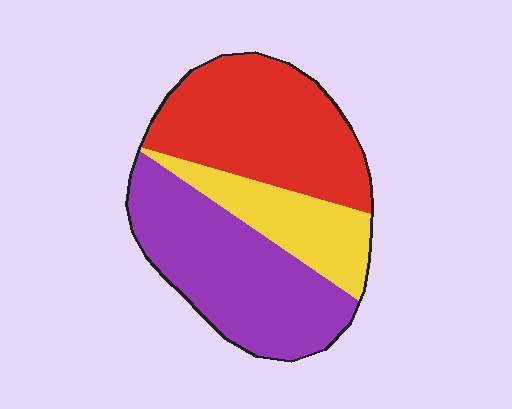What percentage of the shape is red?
Red covers 39% of the shape.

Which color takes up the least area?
Yellow, at roughly 20%.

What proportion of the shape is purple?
Purple takes up about two fifths (2/5) of the shape.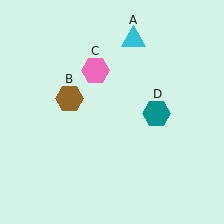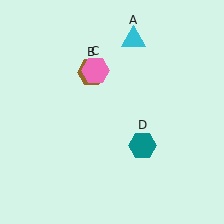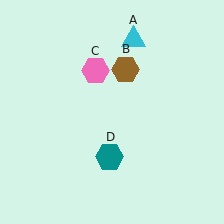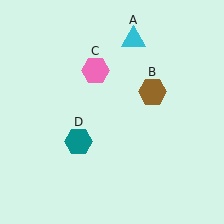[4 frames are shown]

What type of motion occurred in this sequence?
The brown hexagon (object B), teal hexagon (object D) rotated clockwise around the center of the scene.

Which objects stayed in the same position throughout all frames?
Cyan triangle (object A) and pink hexagon (object C) remained stationary.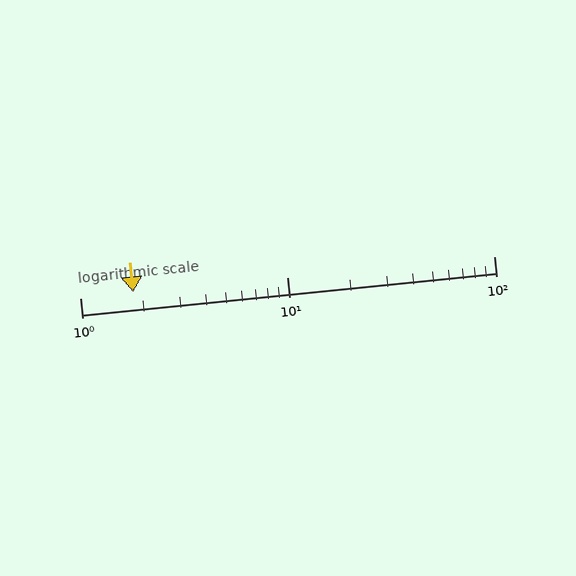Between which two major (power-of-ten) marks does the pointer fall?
The pointer is between 1 and 10.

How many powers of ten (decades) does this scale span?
The scale spans 2 decades, from 1 to 100.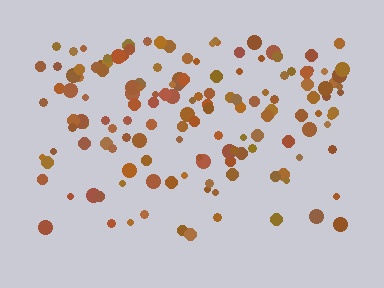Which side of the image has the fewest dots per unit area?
The bottom.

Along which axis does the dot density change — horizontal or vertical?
Vertical.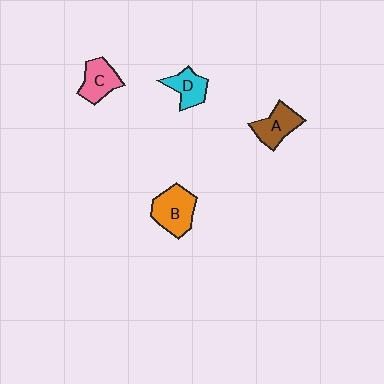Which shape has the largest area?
Shape B (orange).